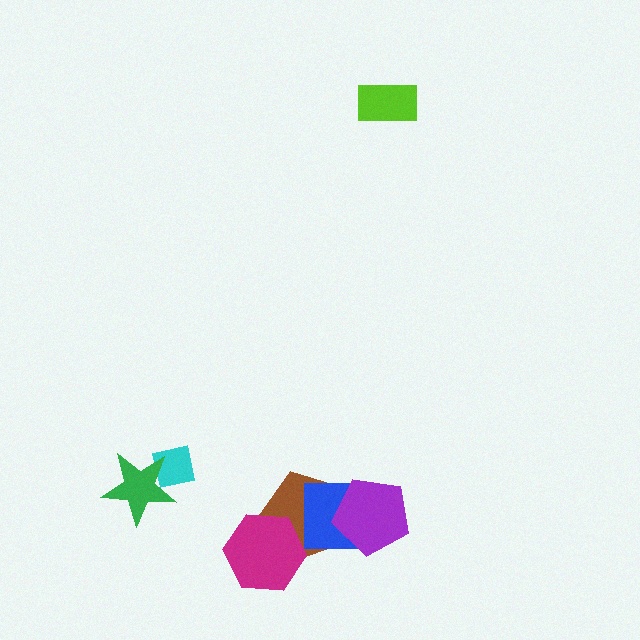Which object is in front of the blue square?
The purple pentagon is in front of the blue square.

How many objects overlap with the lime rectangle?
0 objects overlap with the lime rectangle.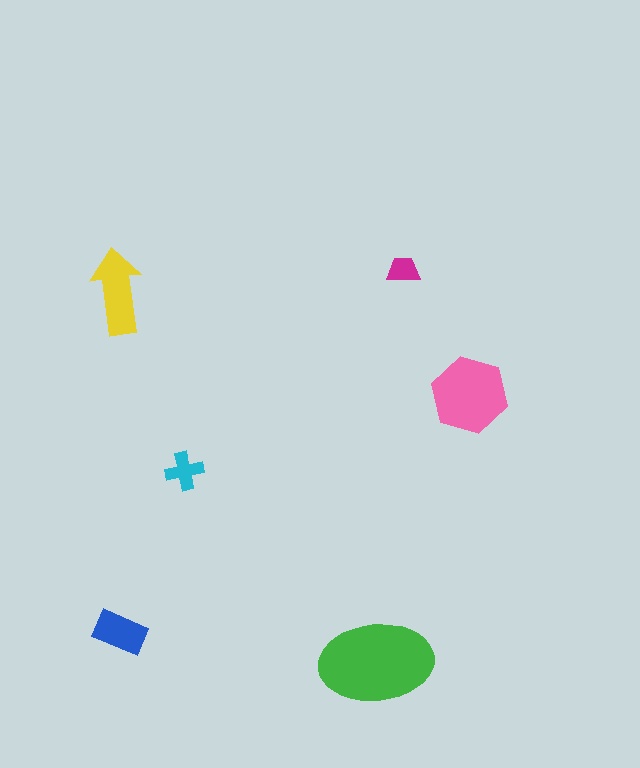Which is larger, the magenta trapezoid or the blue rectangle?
The blue rectangle.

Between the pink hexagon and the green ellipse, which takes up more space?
The green ellipse.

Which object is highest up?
The magenta trapezoid is topmost.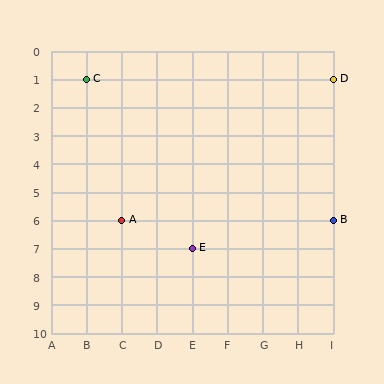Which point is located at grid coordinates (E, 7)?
Point E is at (E, 7).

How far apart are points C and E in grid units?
Points C and E are 3 columns and 6 rows apart (about 6.7 grid units diagonally).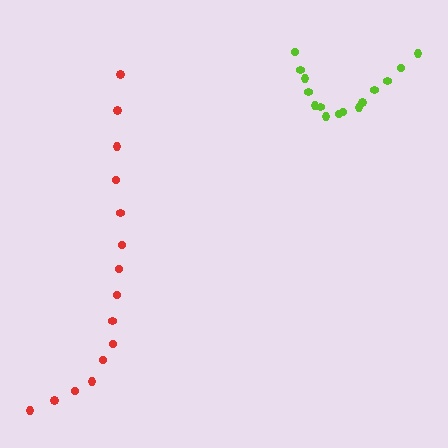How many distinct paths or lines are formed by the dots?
There are 2 distinct paths.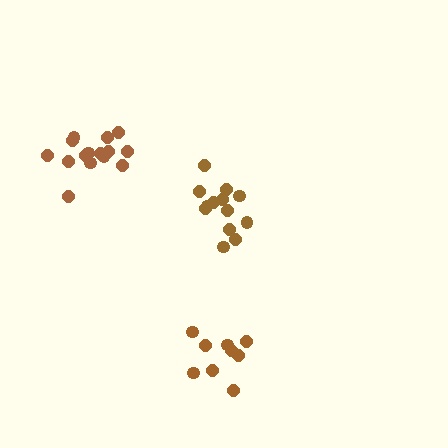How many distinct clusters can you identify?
There are 3 distinct clusters.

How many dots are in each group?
Group 1: 15 dots, Group 2: 13 dots, Group 3: 9 dots (37 total).